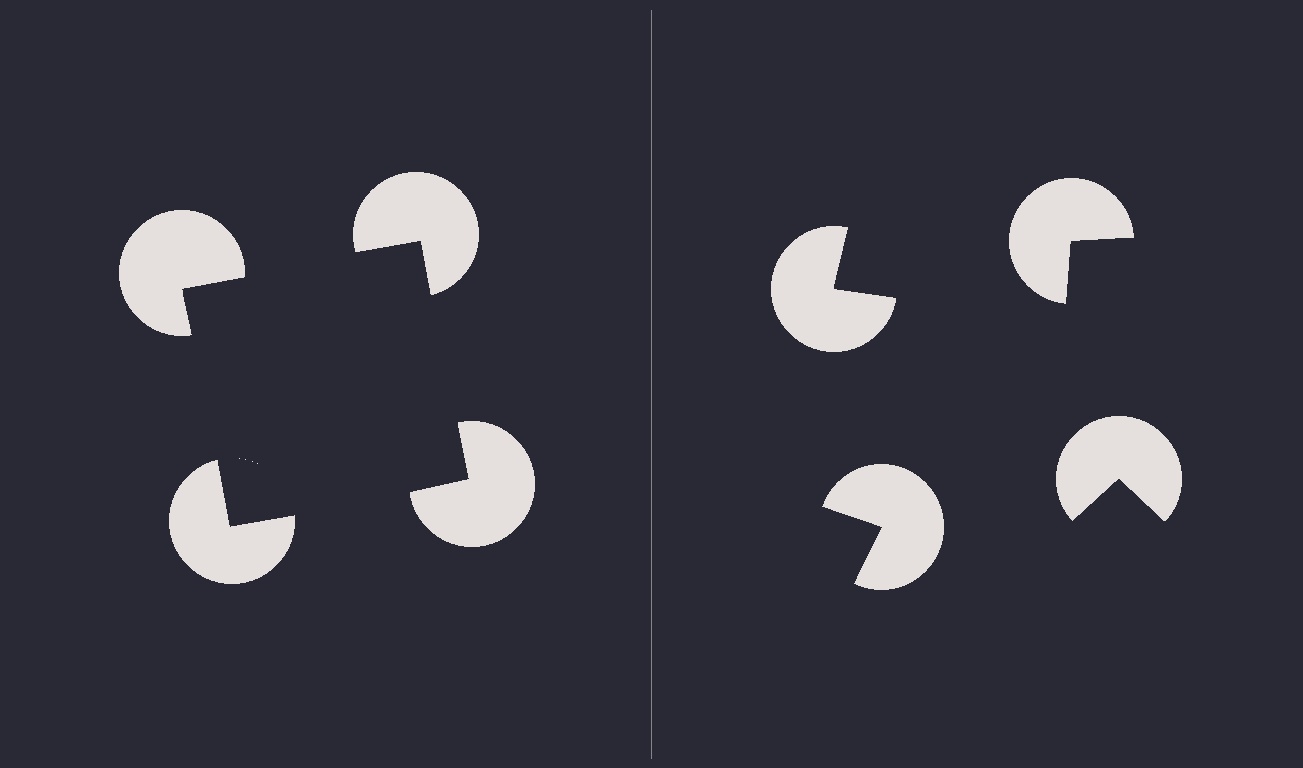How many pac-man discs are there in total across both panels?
8 — 4 on each side.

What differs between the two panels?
The pac-man discs are positioned identically on both sides; only the wedge orientations differ. On the left they align to a square; on the right they are misaligned.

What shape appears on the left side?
An illusory square.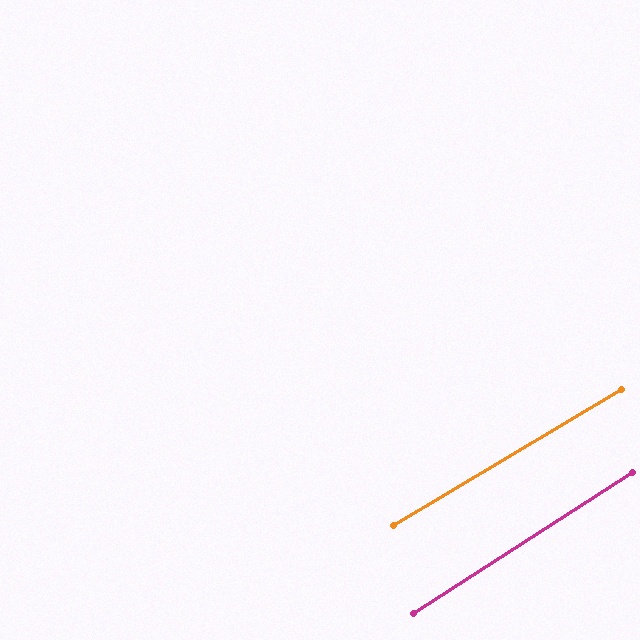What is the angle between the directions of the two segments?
Approximately 2 degrees.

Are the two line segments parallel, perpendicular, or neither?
Parallel — their directions differ by only 1.8°.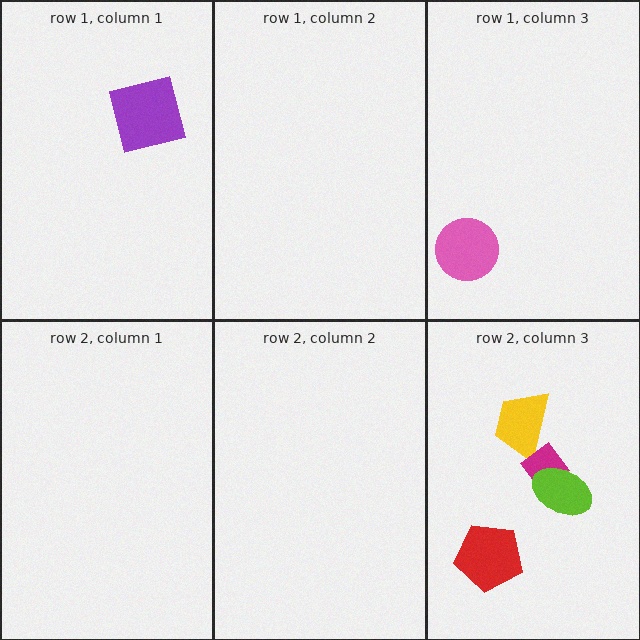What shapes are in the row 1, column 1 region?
The purple square.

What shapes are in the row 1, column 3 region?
The pink circle.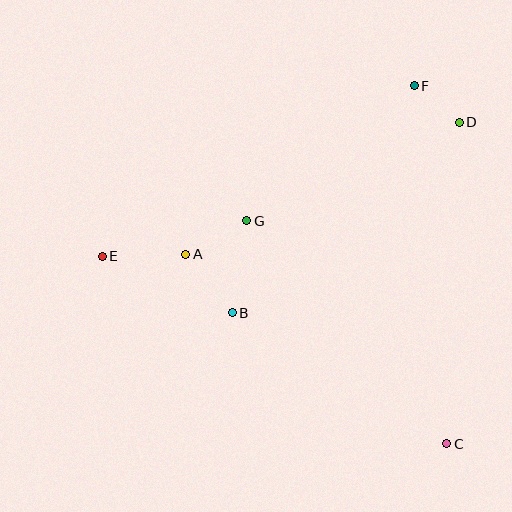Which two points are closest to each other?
Points D and F are closest to each other.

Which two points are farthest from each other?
Points C and E are farthest from each other.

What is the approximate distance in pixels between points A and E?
The distance between A and E is approximately 83 pixels.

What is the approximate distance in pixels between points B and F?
The distance between B and F is approximately 291 pixels.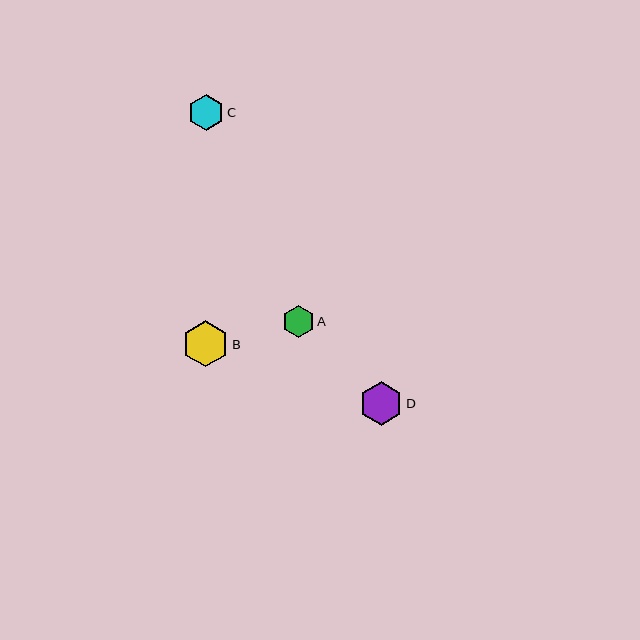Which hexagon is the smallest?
Hexagon A is the smallest with a size of approximately 32 pixels.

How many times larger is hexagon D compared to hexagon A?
Hexagon D is approximately 1.4 times the size of hexagon A.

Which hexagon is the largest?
Hexagon B is the largest with a size of approximately 46 pixels.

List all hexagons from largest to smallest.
From largest to smallest: B, D, C, A.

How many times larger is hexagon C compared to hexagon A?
Hexagon C is approximately 1.2 times the size of hexagon A.